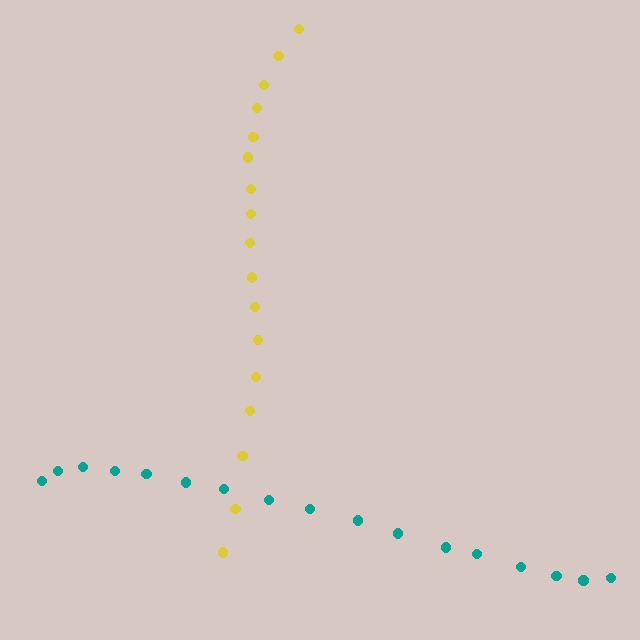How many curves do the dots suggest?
There are 2 distinct paths.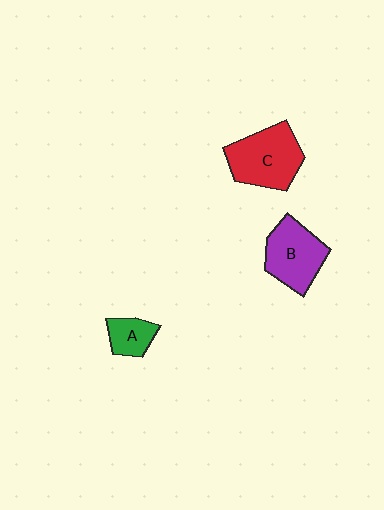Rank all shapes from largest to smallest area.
From largest to smallest: C (red), B (purple), A (green).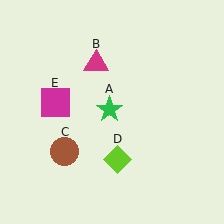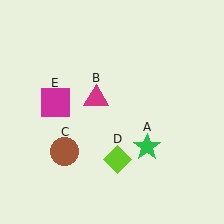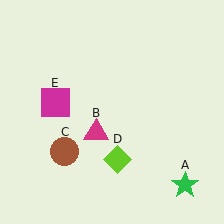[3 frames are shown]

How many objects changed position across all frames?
2 objects changed position: green star (object A), magenta triangle (object B).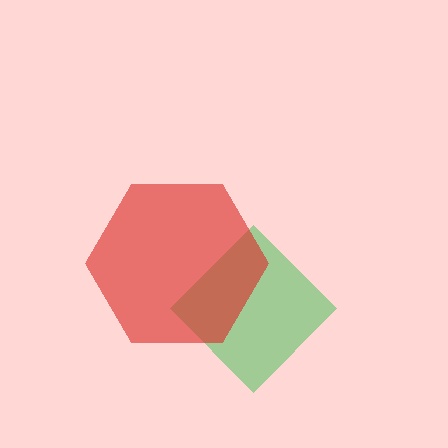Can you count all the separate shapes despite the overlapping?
Yes, there are 2 separate shapes.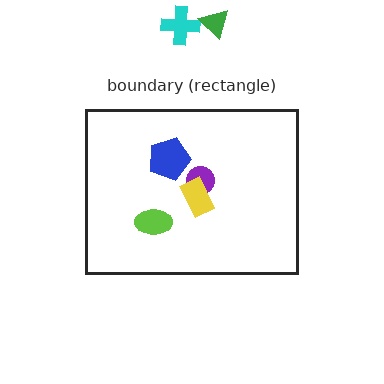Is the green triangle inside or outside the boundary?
Outside.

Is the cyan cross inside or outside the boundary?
Outside.